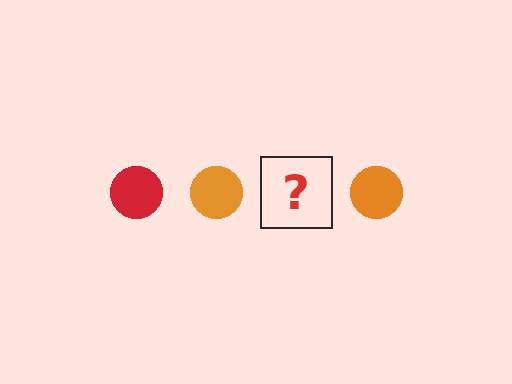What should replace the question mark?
The question mark should be replaced with a red circle.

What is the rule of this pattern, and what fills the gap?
The rule is that the pattern cycles through red, orange circles. The gap should be filled with a red circle.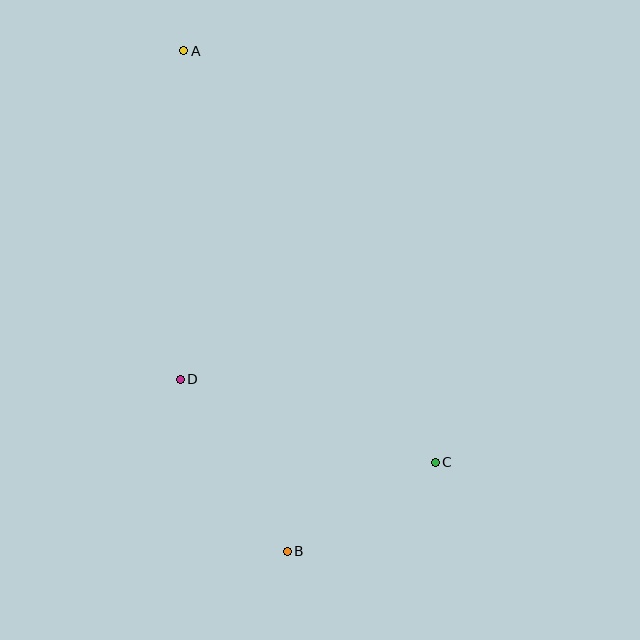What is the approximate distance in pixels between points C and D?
The distance between C and D is approximately 268 pixels.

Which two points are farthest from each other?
Points A and B are farthest from each other.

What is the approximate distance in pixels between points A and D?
The distance between A and D is approximately 329 pixels.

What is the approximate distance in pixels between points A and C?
The distance between A and C is approximately 482 pixels.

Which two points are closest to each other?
Points B and C are closest to each other.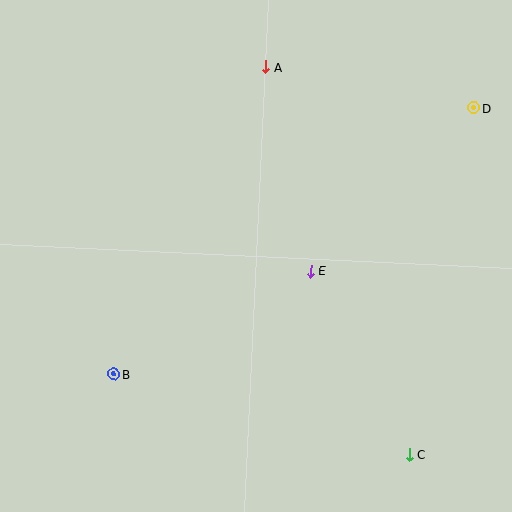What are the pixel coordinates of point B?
Point B is at (114, 374).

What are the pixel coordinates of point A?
Point A is at (266, 67).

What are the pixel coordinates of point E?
Point E is at (310, 271).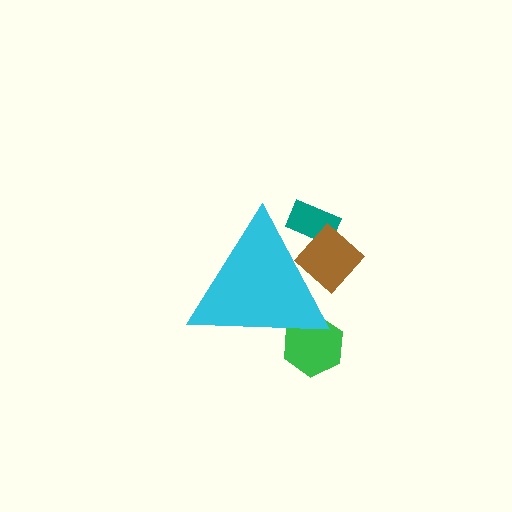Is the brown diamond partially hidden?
Yes, the brown diamond is partially hidden behind the cyan triangle.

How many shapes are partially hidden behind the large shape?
3 shapes are partially hidden.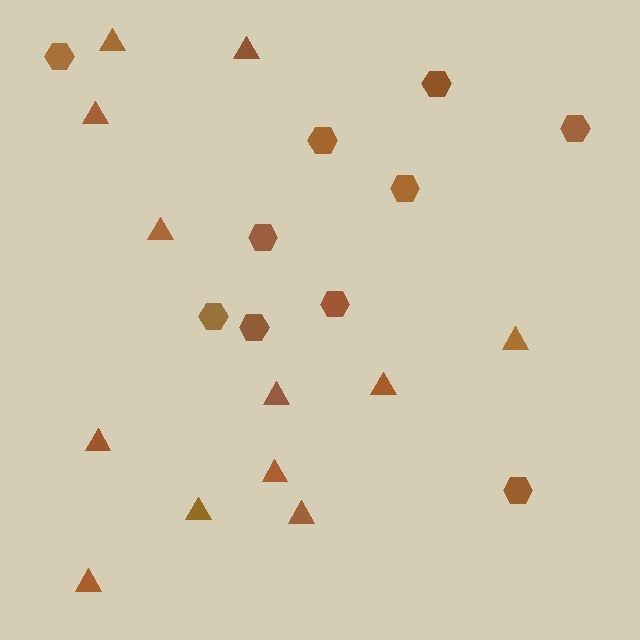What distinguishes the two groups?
There are 2 groups: one group of triangles (12) and one group of hexagons (10).